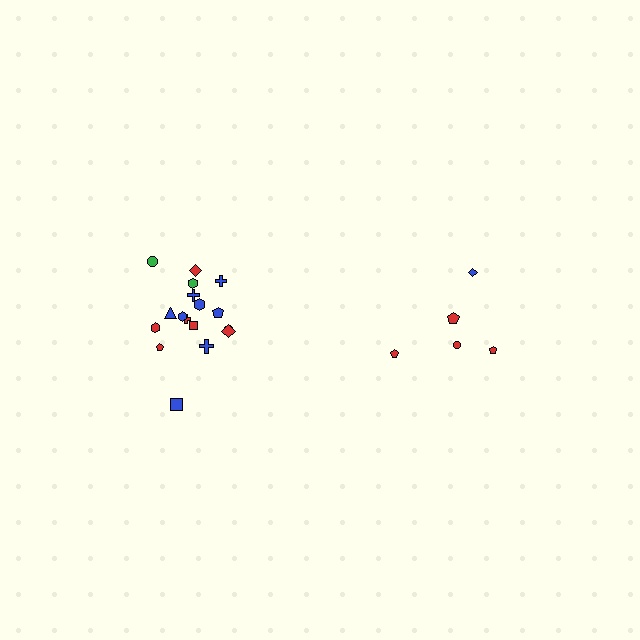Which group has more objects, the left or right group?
The left group.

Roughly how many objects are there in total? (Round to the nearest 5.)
Roughly 25 objects in total.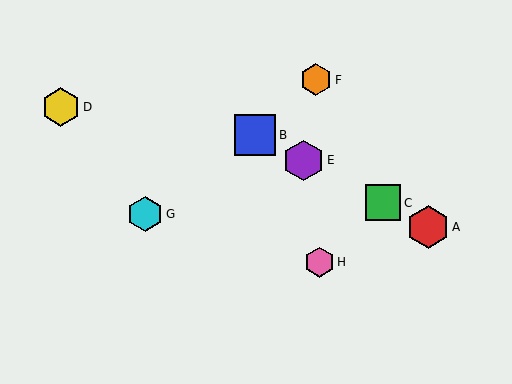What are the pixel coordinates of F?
Object F is at (316, 80).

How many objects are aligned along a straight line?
4 objects (A, B, C, E) are aligned along a straight line.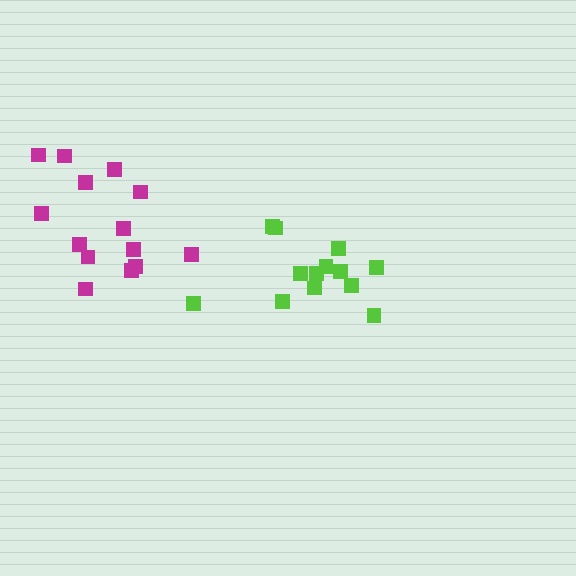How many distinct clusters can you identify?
There are 2 distinct clusters.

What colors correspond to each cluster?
The clusters are colored: magenta, lime.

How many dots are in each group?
Group 1: 14 dots, Group 2: 13 dots (27 total).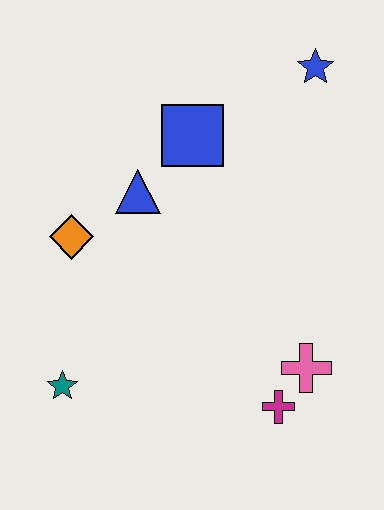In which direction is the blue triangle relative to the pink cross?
The blue triangle is above the pink cross.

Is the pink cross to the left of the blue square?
No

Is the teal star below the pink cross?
Yes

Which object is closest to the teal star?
The orange diamond is closest to the teal star.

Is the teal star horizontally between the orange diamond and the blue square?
No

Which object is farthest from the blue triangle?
The magenta cross is farthest from the blue triangle.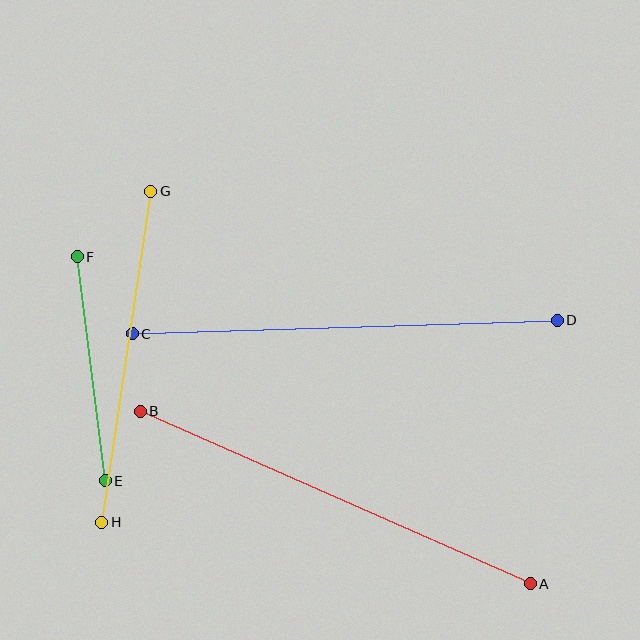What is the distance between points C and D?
The distance is approximately 425 pixels.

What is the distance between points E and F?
The distance is approximately 226 pixels.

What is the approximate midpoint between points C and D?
The midpoint is at approximately (345, 327) pixels.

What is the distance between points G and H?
The distance is approximately 335 pixels.